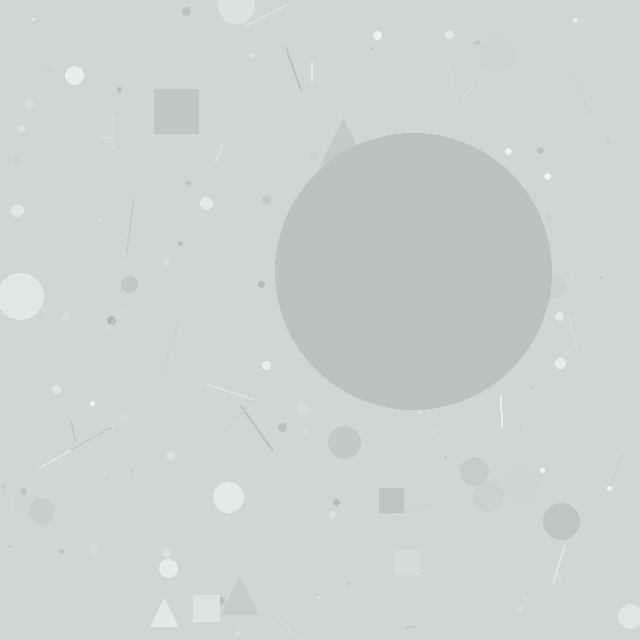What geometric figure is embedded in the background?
A circle is embedded in the background.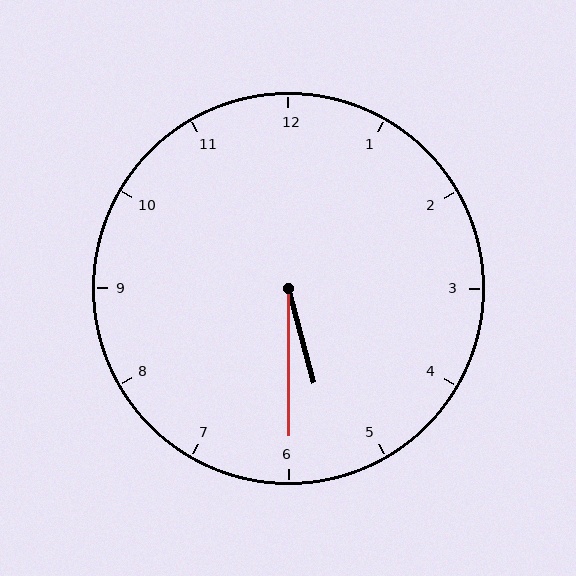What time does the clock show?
5:30.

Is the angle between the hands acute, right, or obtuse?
It is acute.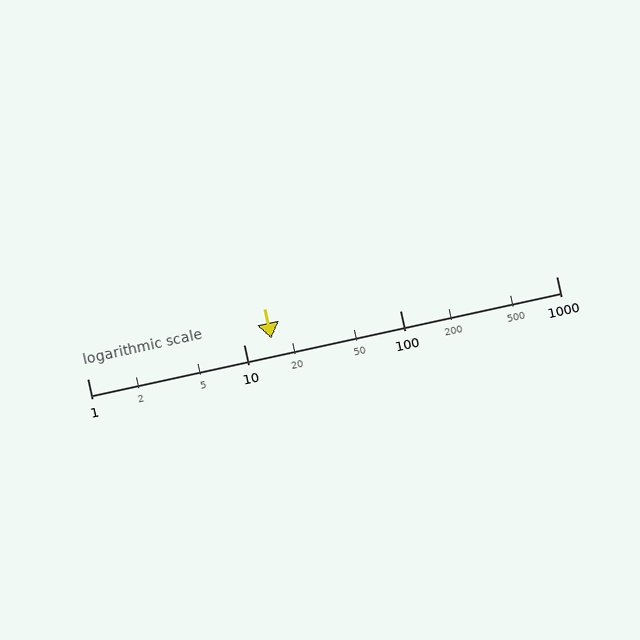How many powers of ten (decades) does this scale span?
The scale spans 3 decades, from 1 to 1000.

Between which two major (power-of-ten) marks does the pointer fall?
The pointer is between 10 and 100.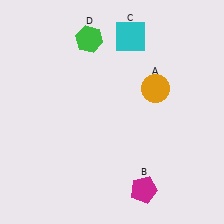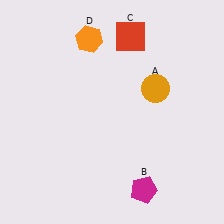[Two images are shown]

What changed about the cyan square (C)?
In Image 1, C is cyan. In Image 2, it changed to red.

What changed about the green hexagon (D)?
In Image 1, D is green. In Image 2, it changed to orange.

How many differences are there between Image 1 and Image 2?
There are 2 differences between the two images.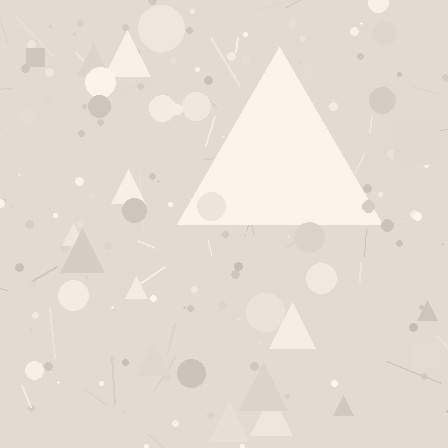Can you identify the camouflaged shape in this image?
The camouflaged shape is a triangle.